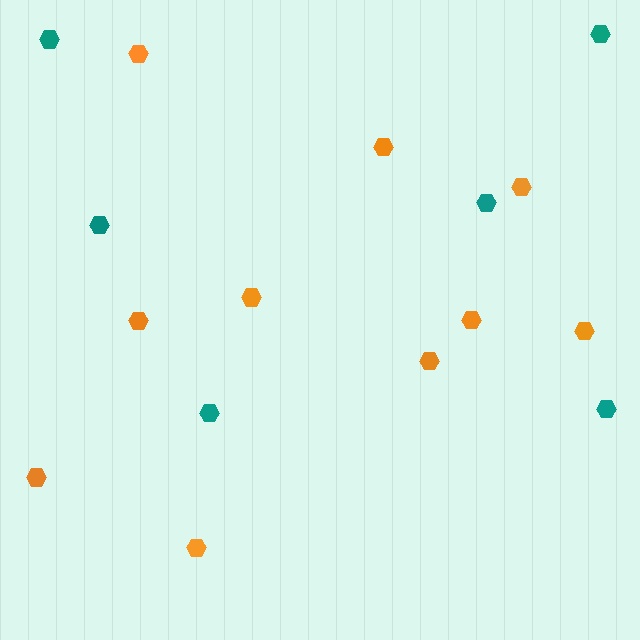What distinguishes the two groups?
There are 2 groups: one group of orange hexagons (10) and one group of teal hexagons (6).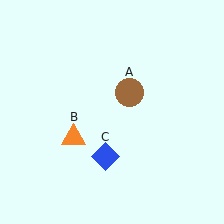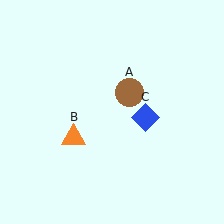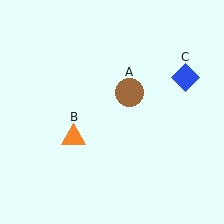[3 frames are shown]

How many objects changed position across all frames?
1 object changed position: blue diamond (object C).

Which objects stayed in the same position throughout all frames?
Brown circle (object A) and orange triangle (object B) remained stationary.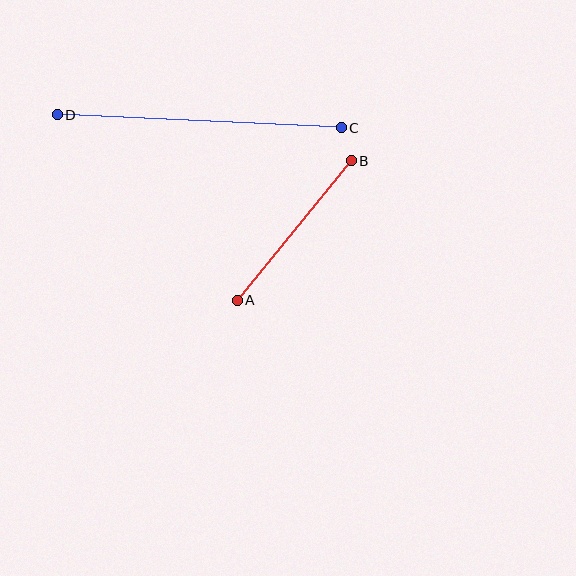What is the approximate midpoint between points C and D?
The midpoint is at approximately (199, 121) pixels.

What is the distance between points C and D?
The distance is approximately 284 pixels.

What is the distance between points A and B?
The distance is approximately 180 pixels.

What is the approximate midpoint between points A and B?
The midpoint is at approximately (294, 230) pixels.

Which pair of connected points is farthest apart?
Points C and D are farthest apart.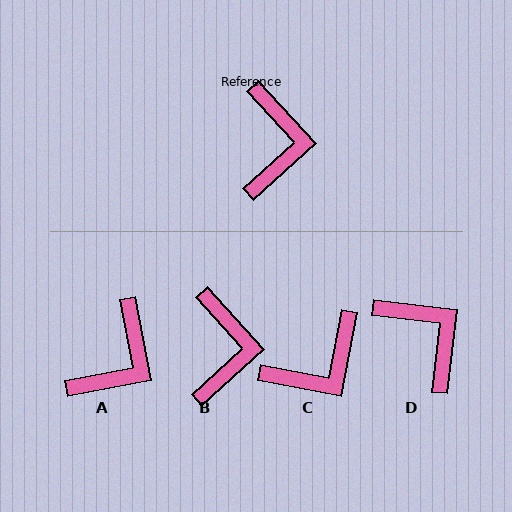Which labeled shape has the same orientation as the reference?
B.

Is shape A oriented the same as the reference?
No, it is off by about 32 degrees.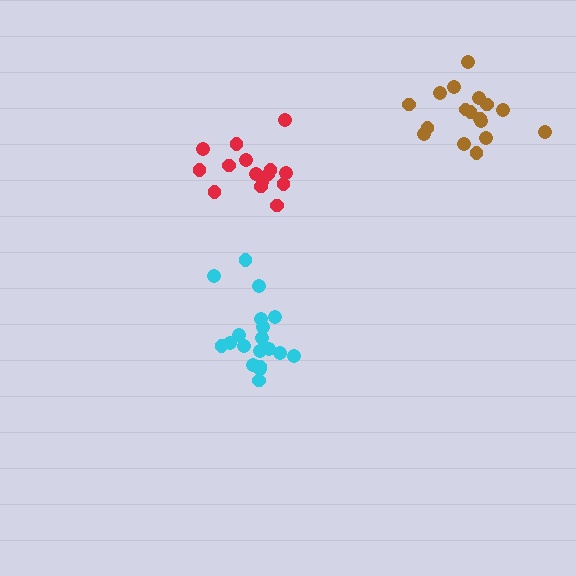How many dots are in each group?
Group 1: 17 dots, Group 2: 15 dots, Group 3: 19 dots (51 total).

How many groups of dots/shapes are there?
There are 3 groups.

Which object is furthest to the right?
The brown cluster is rightmost.